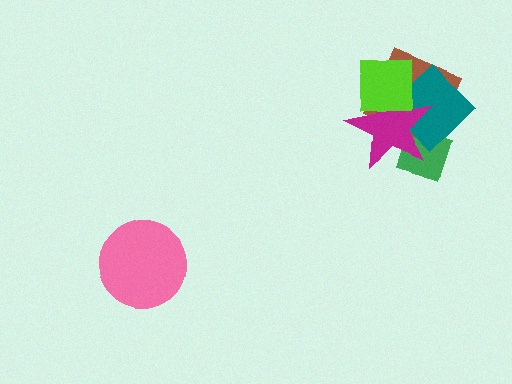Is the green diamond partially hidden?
Yes, it is partially covered by another shape.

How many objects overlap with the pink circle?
0 objects overlap with the pink circle.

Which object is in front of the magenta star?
The lime square is in front of the magenta star.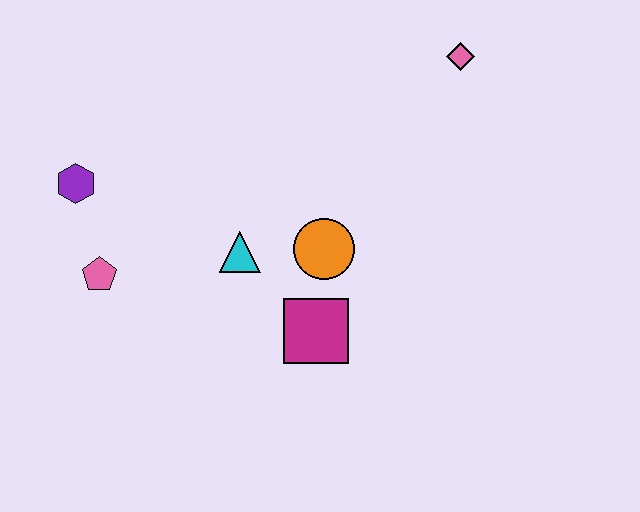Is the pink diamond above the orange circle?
Yes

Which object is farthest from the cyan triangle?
The pink diamond is farthest from the cyan triangle.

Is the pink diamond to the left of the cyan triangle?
No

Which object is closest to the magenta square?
The orange circle is closest to the magenta square.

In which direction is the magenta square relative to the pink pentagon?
The magenta square is to the right of the pink pentagon.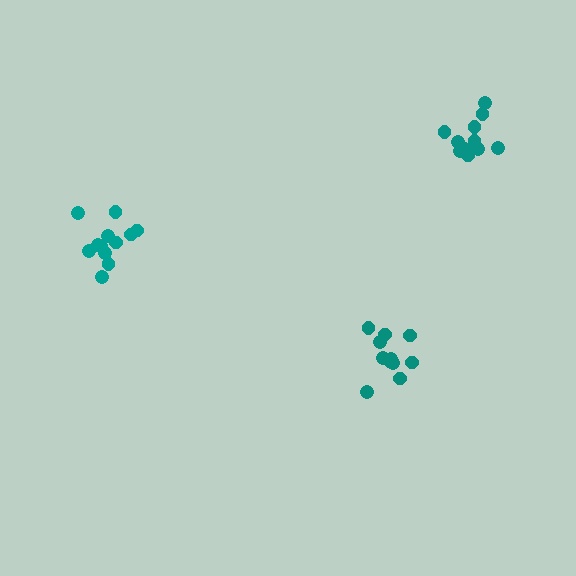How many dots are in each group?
Group 1: 11 dots, Group 2: 11 dots, Group 3: 12 dots (34 total).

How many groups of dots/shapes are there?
There are 3 groups.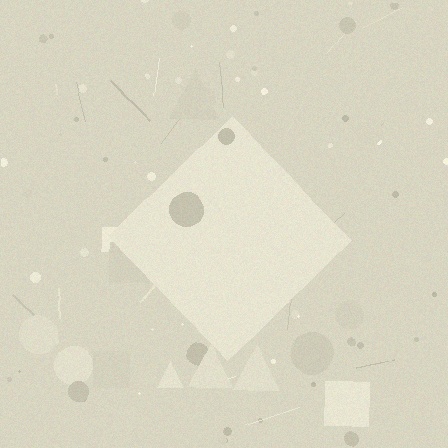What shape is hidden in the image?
A diamond is hidden in the image.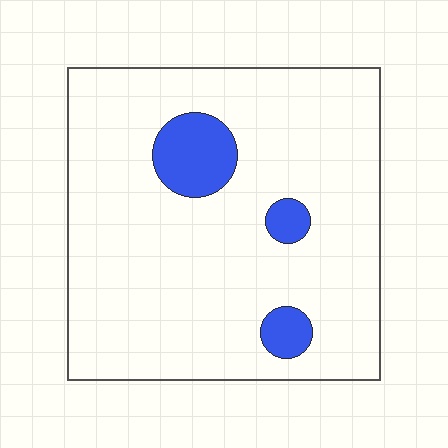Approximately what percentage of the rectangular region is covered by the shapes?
Approximately 10%.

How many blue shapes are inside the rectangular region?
3.